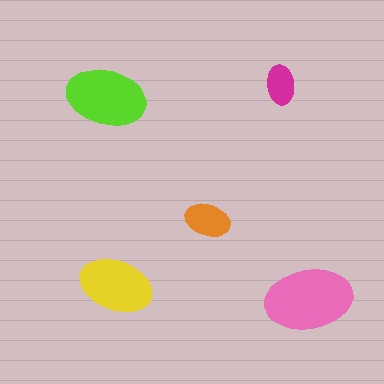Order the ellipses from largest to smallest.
the pink one, the lime one, the yellow one, the orange one, the magenta one.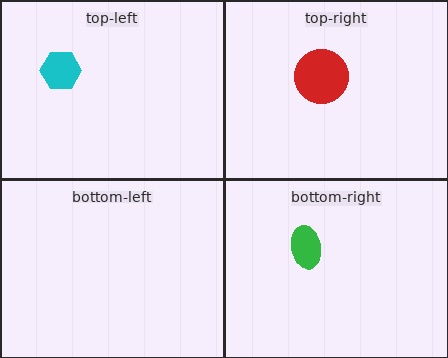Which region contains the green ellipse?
The bottom-right region.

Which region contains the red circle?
The top-right region.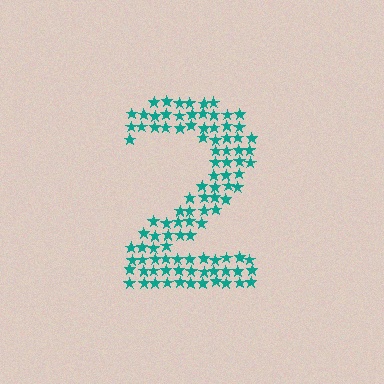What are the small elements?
The small elements are stars.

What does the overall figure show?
The overall figure shows the digit 2.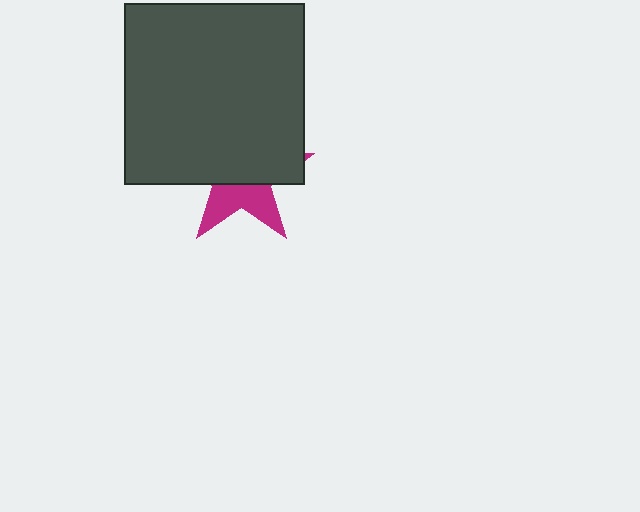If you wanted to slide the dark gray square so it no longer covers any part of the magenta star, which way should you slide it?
Slide it up — that is the most direct way to separate the two shapes.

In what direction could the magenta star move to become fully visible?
The magenta star could move down. That would shift it out from behind the dark gray square entirely.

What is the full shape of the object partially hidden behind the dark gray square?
The partially hidden object is a magenta star.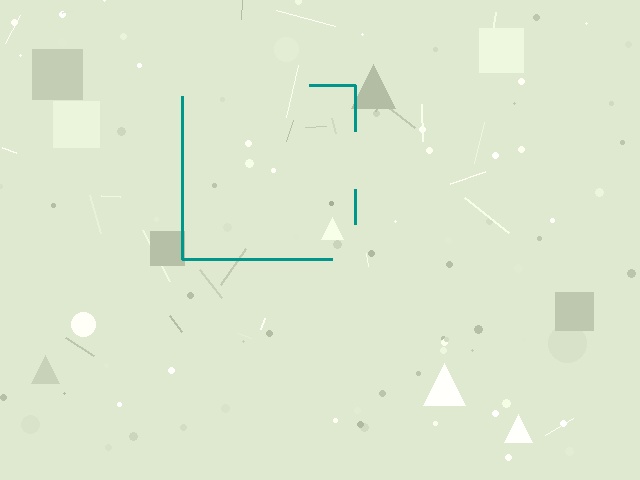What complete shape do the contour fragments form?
The contour fragments form a square.